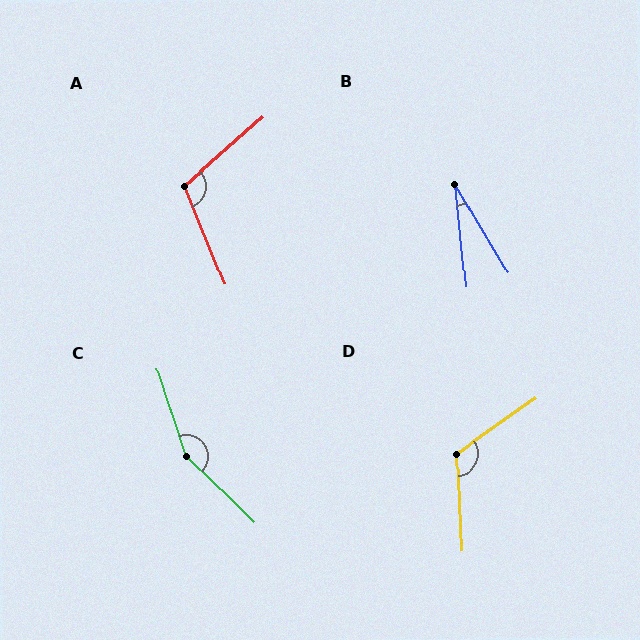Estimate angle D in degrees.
Approximately 123 degrees.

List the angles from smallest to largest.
B (25°), A (109°), D (123°), C (153°).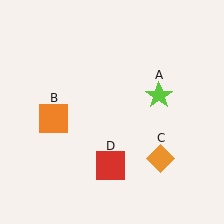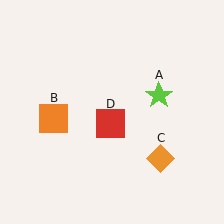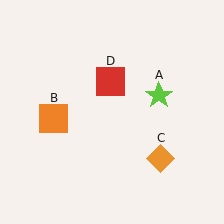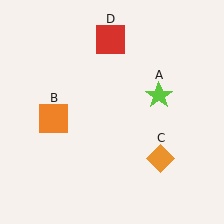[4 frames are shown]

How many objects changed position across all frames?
1 object changed position: red square (object D).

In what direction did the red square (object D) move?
The red square (object D) moved up.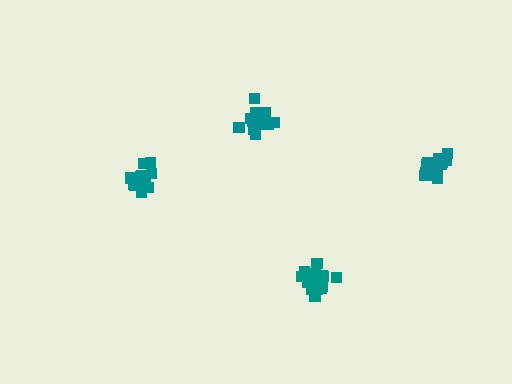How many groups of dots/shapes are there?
There are 4 groups.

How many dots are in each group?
Group 1: 16 dots, Group 2: 16 dots, Group 3: 16 dots, Group 4: 15 dots (63 total).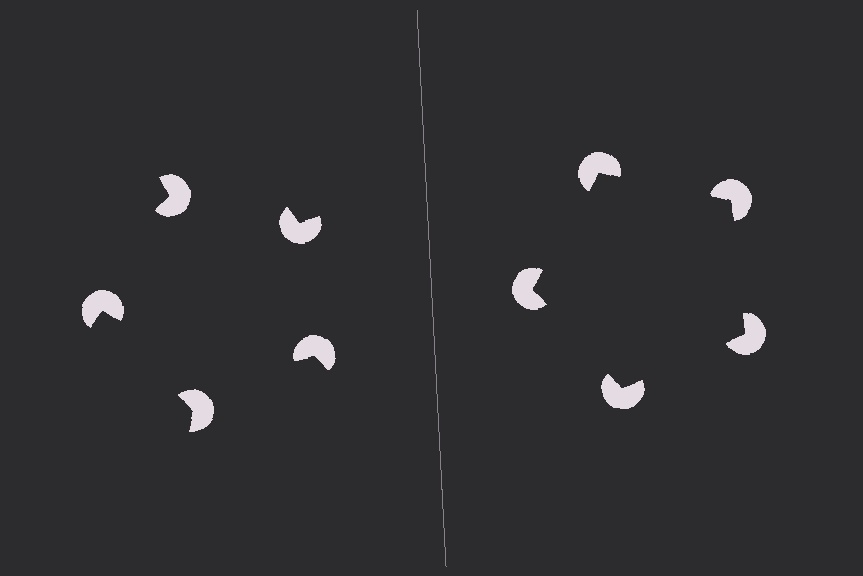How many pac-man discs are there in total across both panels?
10 — 5 on each side.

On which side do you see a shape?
An illusory pentagon appears on the right side. On the left side the wedge cuts are rotated, so no coherent shape forms.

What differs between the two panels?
The pac-man discs are positioned identically on both sides; only the wedge orientations differ. On the right they align to a pentagon; on the left they are misaligned.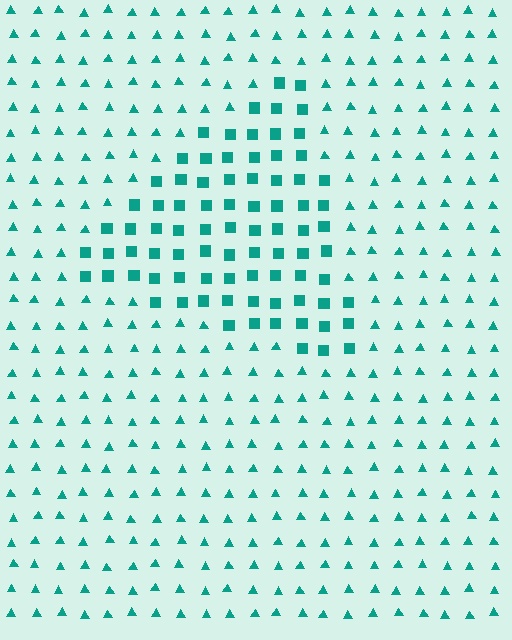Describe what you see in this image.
The image is filled with small teal elements arranged in a uniform grid. A triangle-shaped region contains squares, while the surrounding area contains triangles. The boundary is defined purely by the change in element shape.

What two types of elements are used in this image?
The image uses squares inside the triangle region and triangles outside it.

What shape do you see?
I see a triangle.